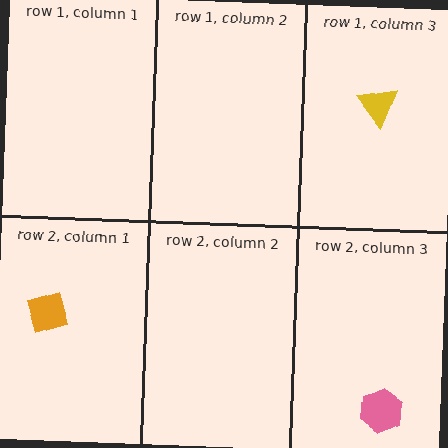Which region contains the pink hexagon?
The row 2, column 3 region.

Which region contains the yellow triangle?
The row 1, column 3 region.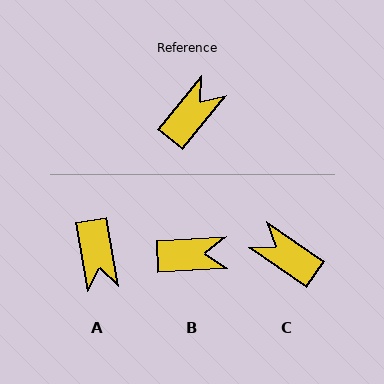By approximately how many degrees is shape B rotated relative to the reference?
Approximately 47 degrees clockwise.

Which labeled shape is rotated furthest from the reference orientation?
A, about 131 degrees away.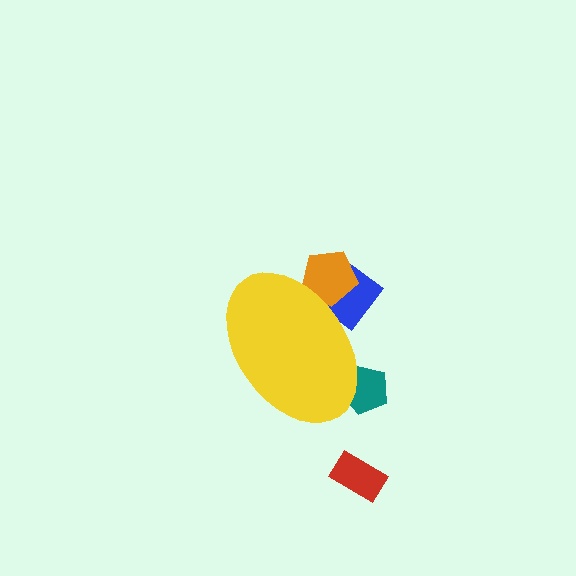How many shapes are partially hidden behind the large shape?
3 shapes are partially hidden.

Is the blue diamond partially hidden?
Yes, the blue diamond is partially hidden behind the yellow ellipse.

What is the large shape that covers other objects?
A yellow ellipse.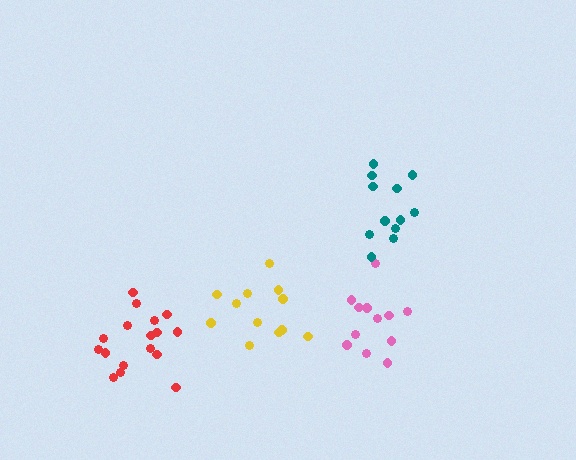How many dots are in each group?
Group 1: 12 dots, Group 2: 12 dots, Group 3: 17 dots, Group 4: 12 dots (53 total).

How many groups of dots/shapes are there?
There are 4 groups.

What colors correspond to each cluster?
The clusters are colored: pink, yellow, red, teal.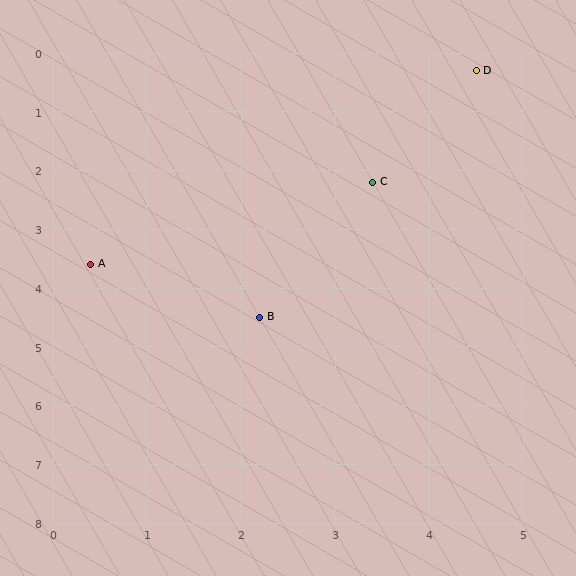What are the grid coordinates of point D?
Point D is at approximately (4.5, 0.3).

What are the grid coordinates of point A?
Point A is at approximately (0.4, 3.6).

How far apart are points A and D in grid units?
Points A and D are about 5.3 grid units apart.